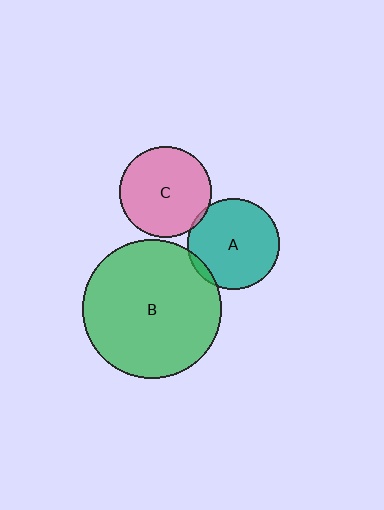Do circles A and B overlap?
Yes.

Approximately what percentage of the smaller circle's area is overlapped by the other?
Approximately 5%.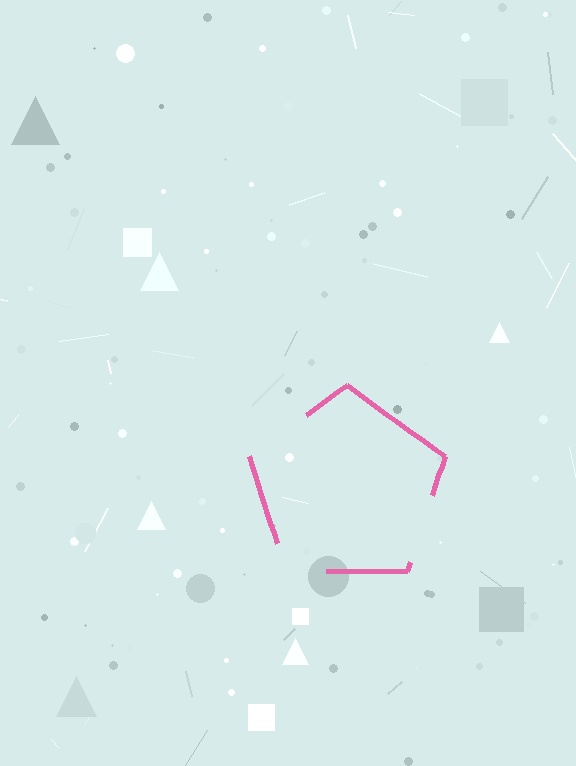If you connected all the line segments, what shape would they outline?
They would outline a pentagon.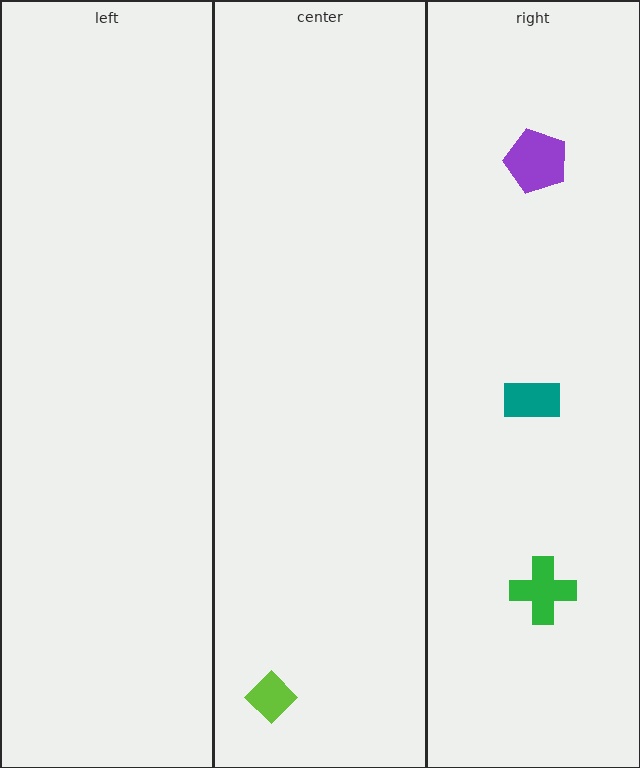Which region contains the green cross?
The right region.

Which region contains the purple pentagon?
The right region.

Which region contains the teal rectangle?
The right region.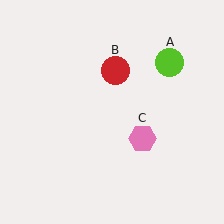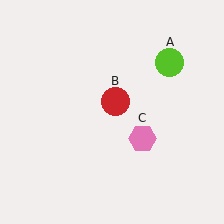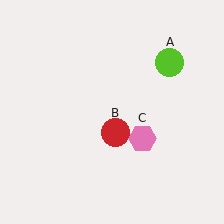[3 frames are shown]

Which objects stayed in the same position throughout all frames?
Lime circle (object A) and pink hexagon (object C) remained stationary.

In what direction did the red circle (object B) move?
The red circle (object B) moved down.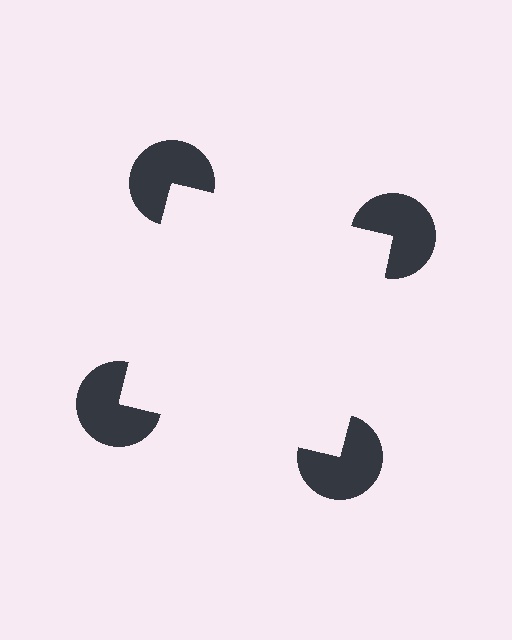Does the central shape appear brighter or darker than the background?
It typically appears slightly brighter than the background, even though no actual brightness change is drawn.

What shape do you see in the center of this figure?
An illusory square — its edges are inferred from the aligned wedge cuts in the pac-man discs, not physically drawn.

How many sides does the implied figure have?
4 sides.